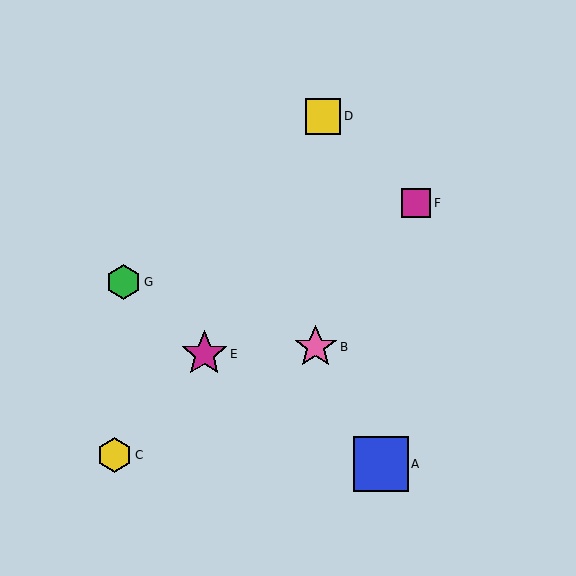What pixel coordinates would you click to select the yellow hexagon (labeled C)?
Click at (115, 455) to select the yellow hexagon C.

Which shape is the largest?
The blue square (labeled A) is the largest.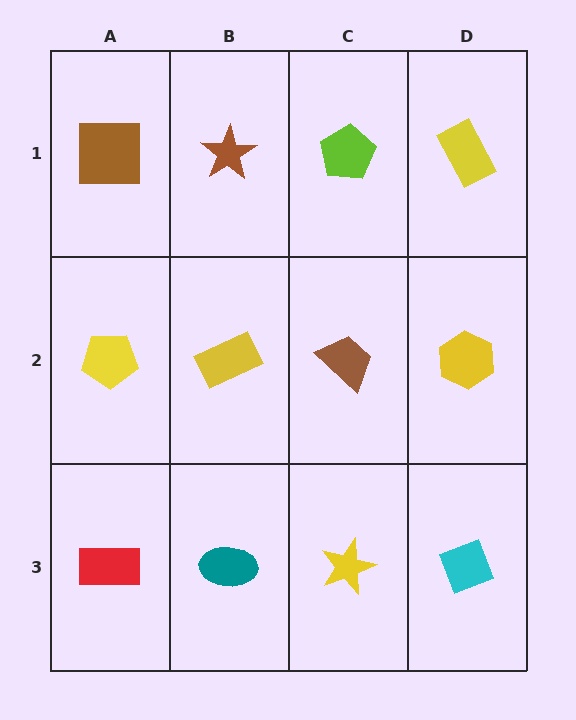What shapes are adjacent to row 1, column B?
A yellow rectangle (row 2, column B), a brown square (row 1, column A), a lime pentagon (row 1, column C).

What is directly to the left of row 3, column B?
A red rectangle.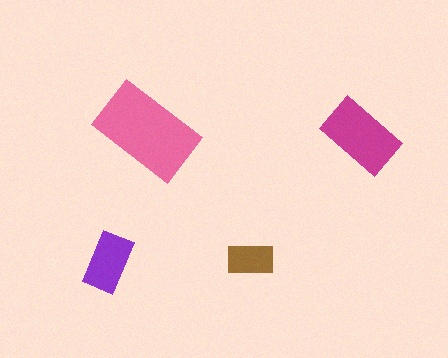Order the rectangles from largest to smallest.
the pink one, the magenta one, the purple one, the brown one.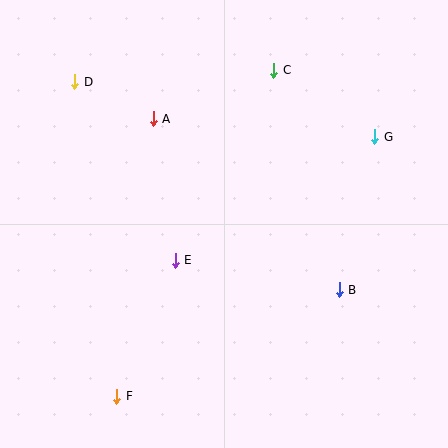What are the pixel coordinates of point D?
Point D is at (75, 82).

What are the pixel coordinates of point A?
Point A is at (153, 119).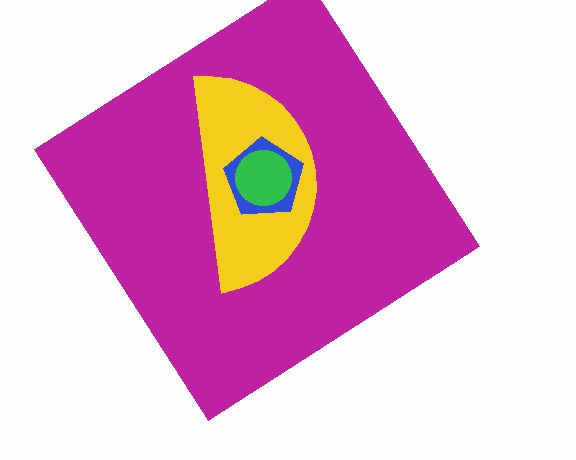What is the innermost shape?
The green circle.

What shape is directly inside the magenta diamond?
The yellow semicircle.